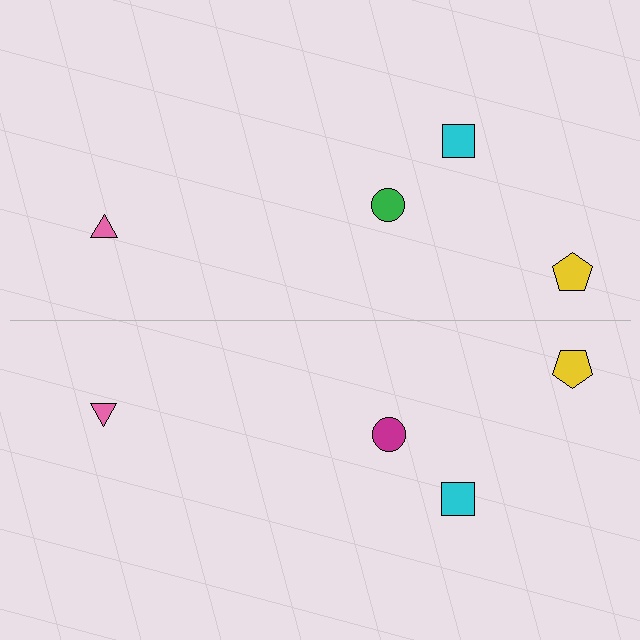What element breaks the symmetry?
The magenta circle on the bottom side breaks the symmetry — its mirror counterpart is green.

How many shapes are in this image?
There are 8 shapes in this image.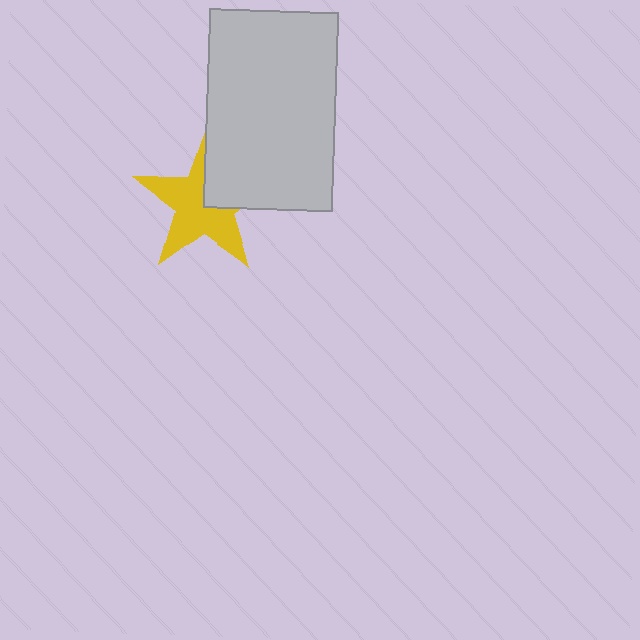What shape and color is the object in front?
The object in front is a light gray rectangle.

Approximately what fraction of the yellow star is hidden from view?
Roughly 32% of the yellow star is hidden behind the light gray rectangle.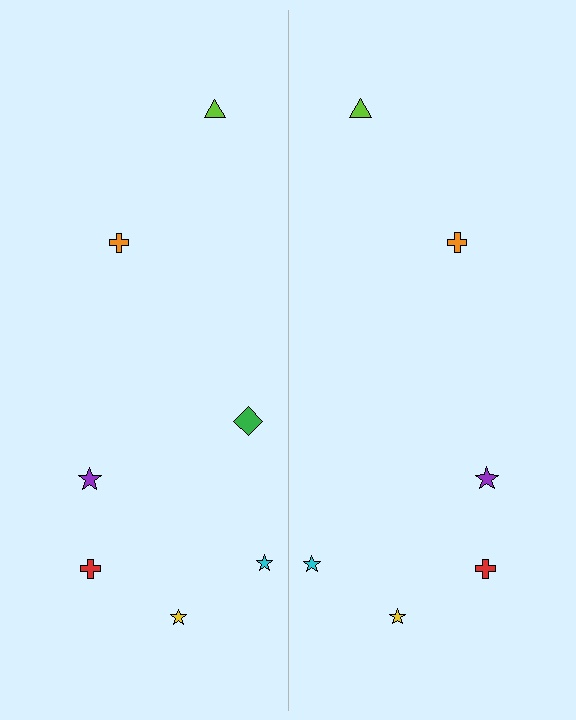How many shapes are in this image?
There are 13 shapes in this image.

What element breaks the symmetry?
A green diamond is missing from the right side.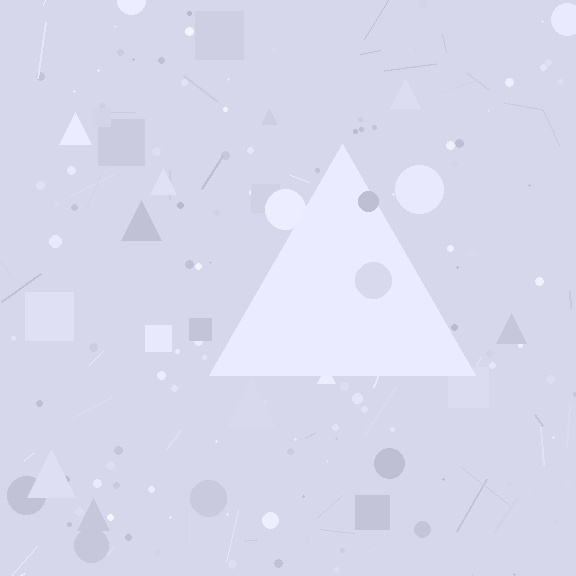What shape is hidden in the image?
A triangle is hidden in the image.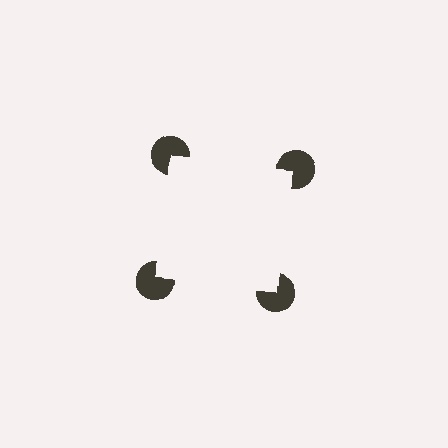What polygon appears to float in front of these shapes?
An illusory square — its edges are inferred from the aligned wedge cuts in the pac-man discs, not physically drawn.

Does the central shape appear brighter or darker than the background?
It typically appears slightly brighter than the background, even though no actual brightness change is drawn.